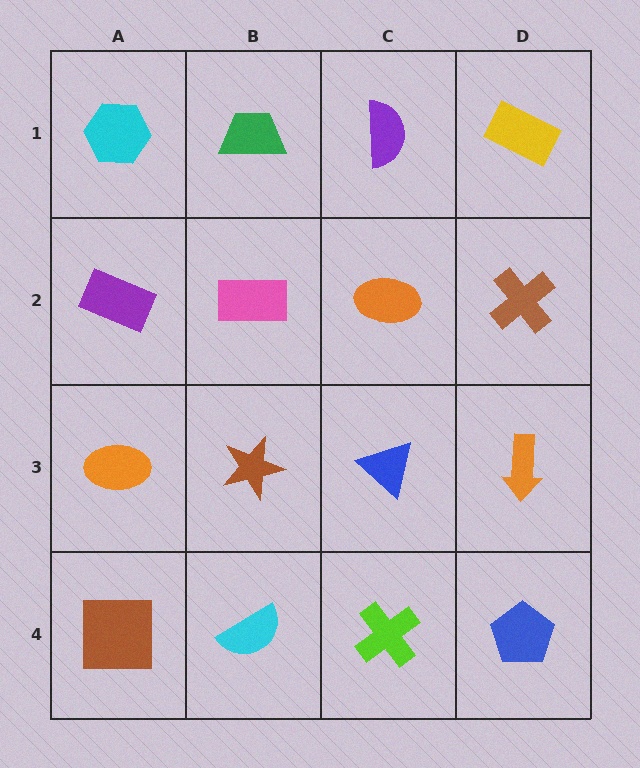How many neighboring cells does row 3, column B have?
4.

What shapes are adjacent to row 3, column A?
A purple rectangle (row 2, column A), a brown square (row 4, column A), a brown star (row 3, column B).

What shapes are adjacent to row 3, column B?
A pink rectangle (row 2, column B), a cyan semicircle (row 4, column B), an orange ellipse (row 3, column A), a blue triangle (row 3, column C).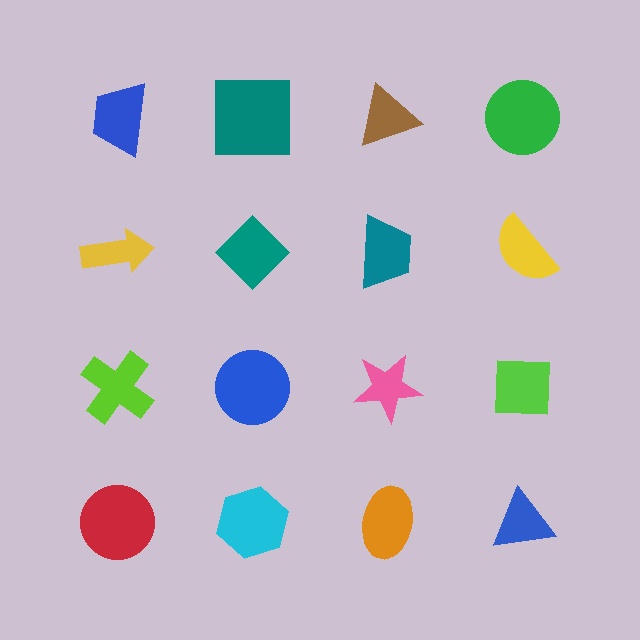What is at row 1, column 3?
A brown triangle.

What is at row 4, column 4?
A blue triangle.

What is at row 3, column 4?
A lime square.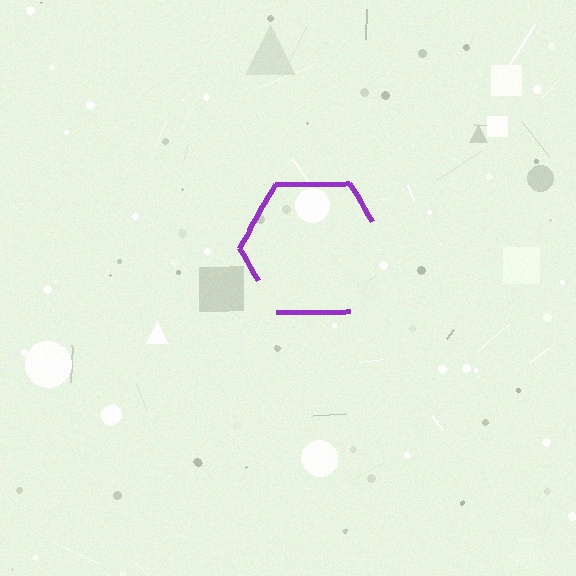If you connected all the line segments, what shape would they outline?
They would outline a hexagon.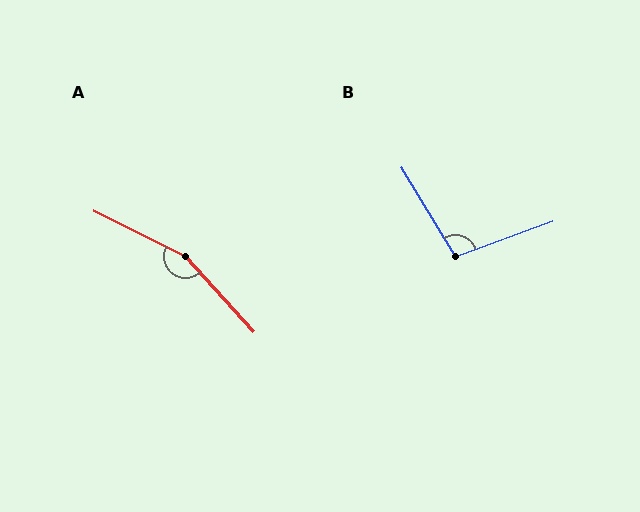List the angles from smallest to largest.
B (102°), A (158°).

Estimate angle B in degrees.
Approximately 102 degrees.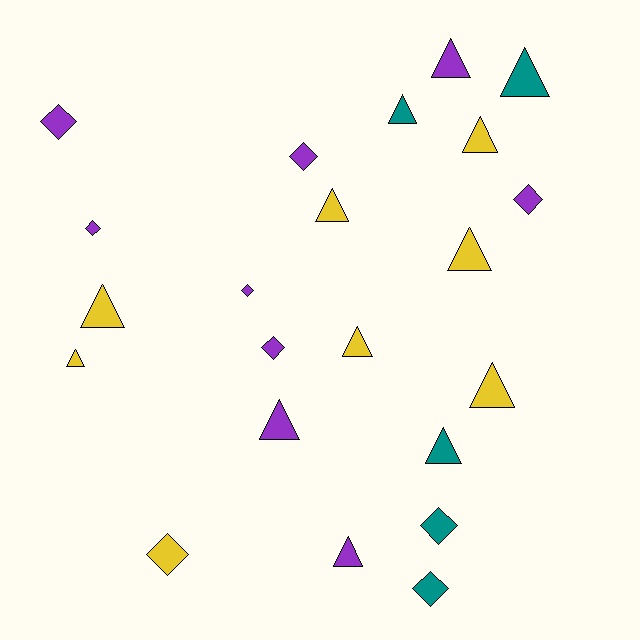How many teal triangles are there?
There are 3 teal triangles.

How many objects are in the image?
There are 22 objects.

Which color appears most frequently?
Purple, with 9 objects.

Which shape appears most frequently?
Triangle, with 13 objects.